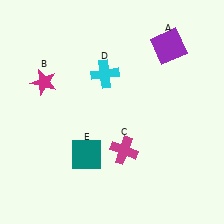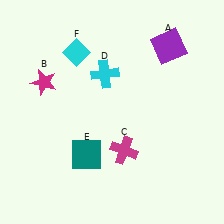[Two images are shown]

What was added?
A cyan diamond (F) was added in Image 2.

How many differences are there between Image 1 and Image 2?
There is 1 difference between the two images.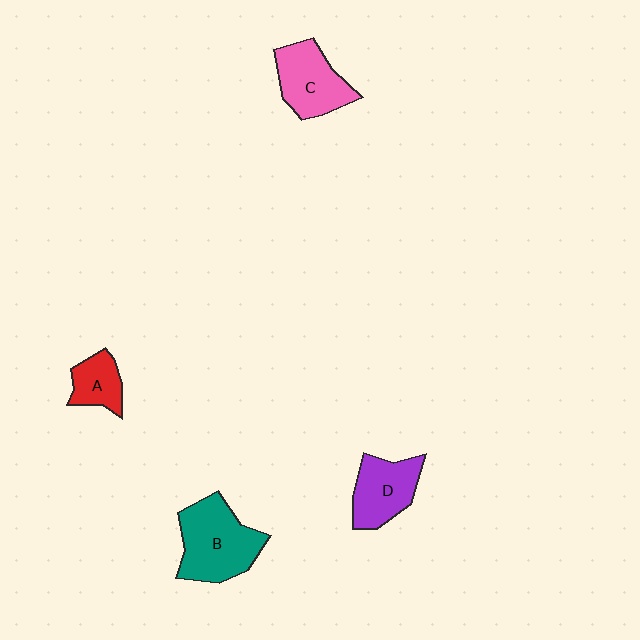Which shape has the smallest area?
Shape A (red).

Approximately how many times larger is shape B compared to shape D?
Approximately 1.4 times.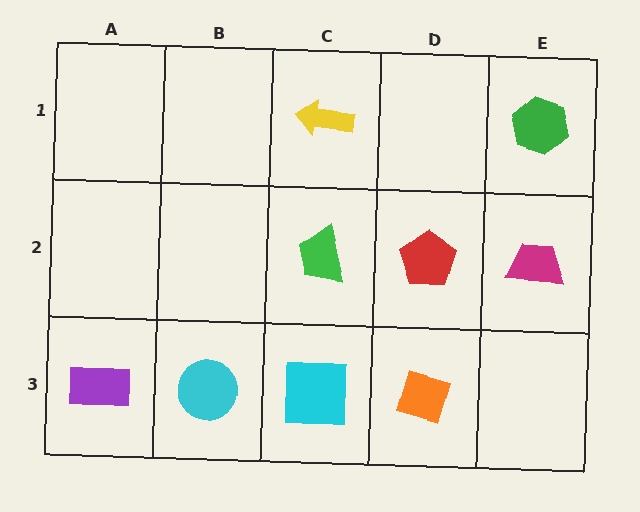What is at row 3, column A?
A purple rectangle.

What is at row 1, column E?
A green hexagon.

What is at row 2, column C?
A green trapezoid.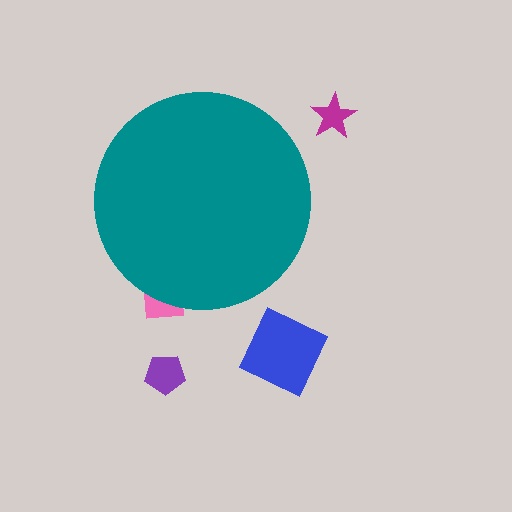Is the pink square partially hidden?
Yes, the pink square is partially hidden behind the teal circle.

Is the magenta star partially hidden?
No, the magenta star is fully visible.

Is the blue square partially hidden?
No, the blue square is fully visible.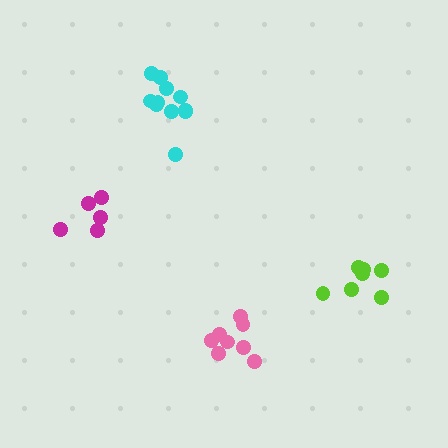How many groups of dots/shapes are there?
There are 4 groups.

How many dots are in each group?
Group 1: 11 dots, Group 2: 7 dots, Group 3: 5 dots, Group 4: 8 dots (31 total).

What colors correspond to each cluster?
The clusters are colored: cyan, lime, magenta, pink.